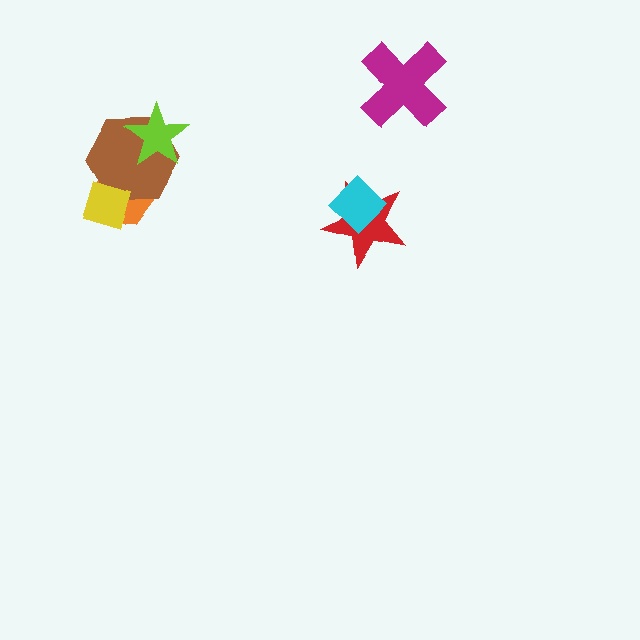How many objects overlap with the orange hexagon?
2 objects overlap with the orange hexagon.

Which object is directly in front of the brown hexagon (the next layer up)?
The lime star is directly in front of the brown hexagon.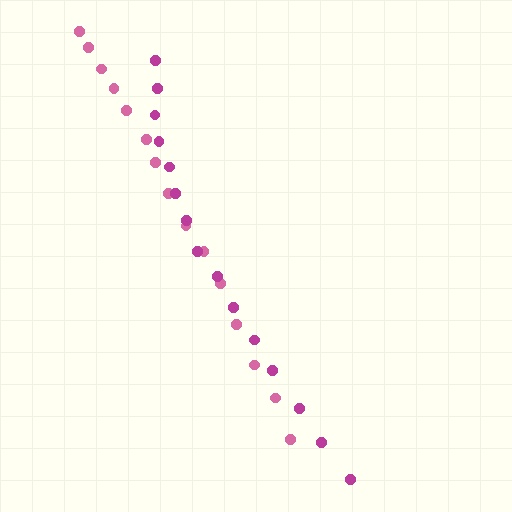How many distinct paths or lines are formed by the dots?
There are 2 distinct paths.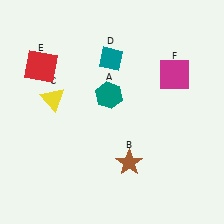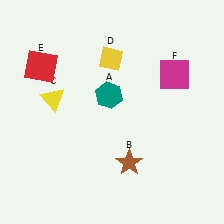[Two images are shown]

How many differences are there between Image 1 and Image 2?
There is 1 difference between the two images.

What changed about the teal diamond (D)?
In Image 1, D is teal. In Image 2, it changed to yellow.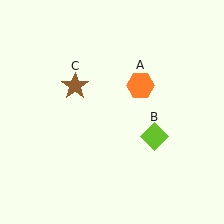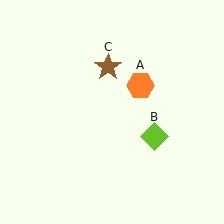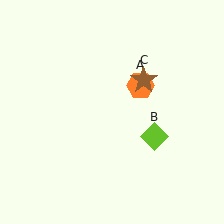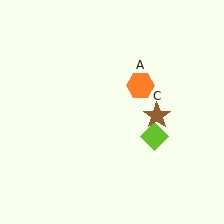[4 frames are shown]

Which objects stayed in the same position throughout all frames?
Orange hexagon (object A) and lime diamond (object B) remained stationary.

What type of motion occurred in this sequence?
The brown star (object C) rotated clockwise around the center of the scene.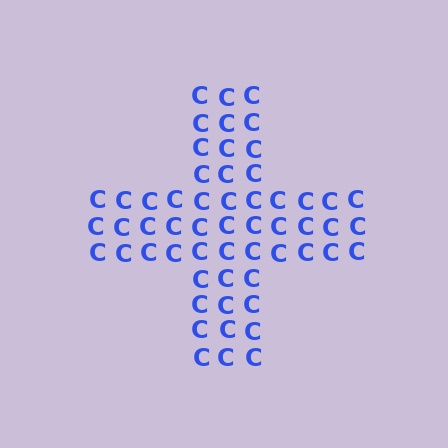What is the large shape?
The large shape is a cross.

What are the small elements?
The small elements are letter C's.